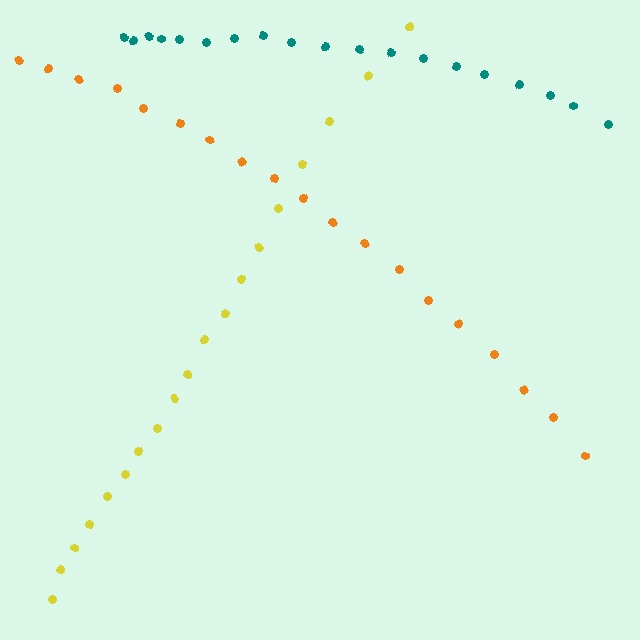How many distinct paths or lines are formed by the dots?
There are 3 distinct paths.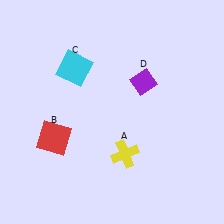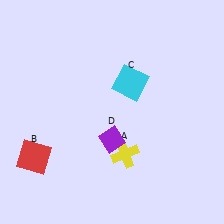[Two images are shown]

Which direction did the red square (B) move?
The red square (B) moved left.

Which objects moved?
The objects that moved are: the red square (B), the cyan square (C), the purple diamond (D).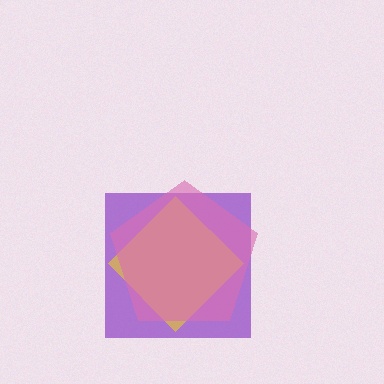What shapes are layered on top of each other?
The layered shapes are: a purple square, a yellow diamond, a pink pentagon.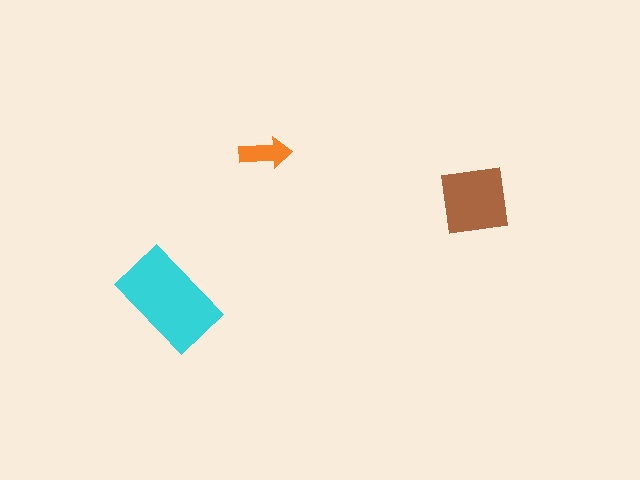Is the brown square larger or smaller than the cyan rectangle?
Smaller.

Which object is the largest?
The cyan rectangle.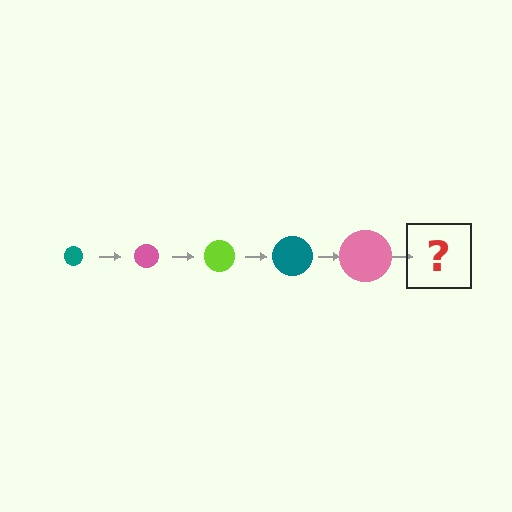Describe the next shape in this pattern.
It should be a lime circle, larger than the previous one.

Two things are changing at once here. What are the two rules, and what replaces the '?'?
The two rules are that the circle grows larger each step and the color cycles through teal, pink, and lime. The '?' should be a lime circle, larger than the previous one.